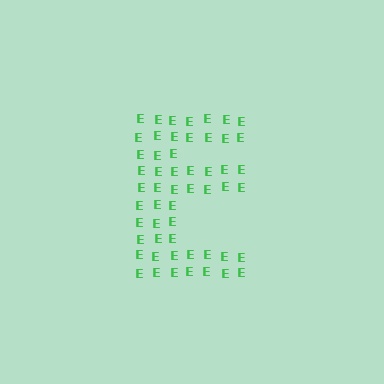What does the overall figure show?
The overall figure shows the letter E.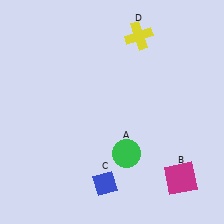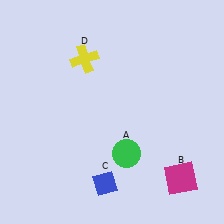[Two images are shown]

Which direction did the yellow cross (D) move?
The yellow cross (D) moved left.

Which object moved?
The yellow cross (D) moved left.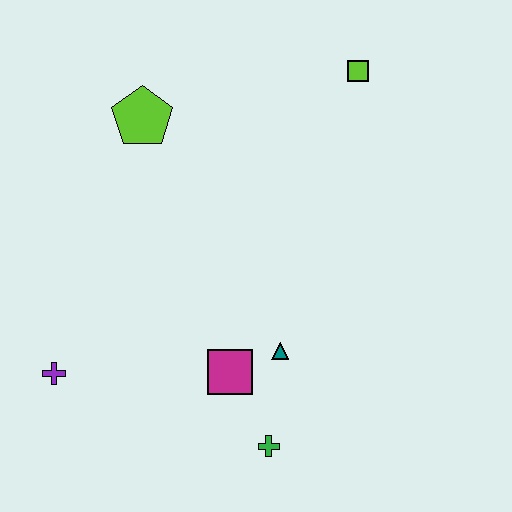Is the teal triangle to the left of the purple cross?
No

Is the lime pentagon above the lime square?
No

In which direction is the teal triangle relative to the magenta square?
The teal triangle is to the right of the magenta square.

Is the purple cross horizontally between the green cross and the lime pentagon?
No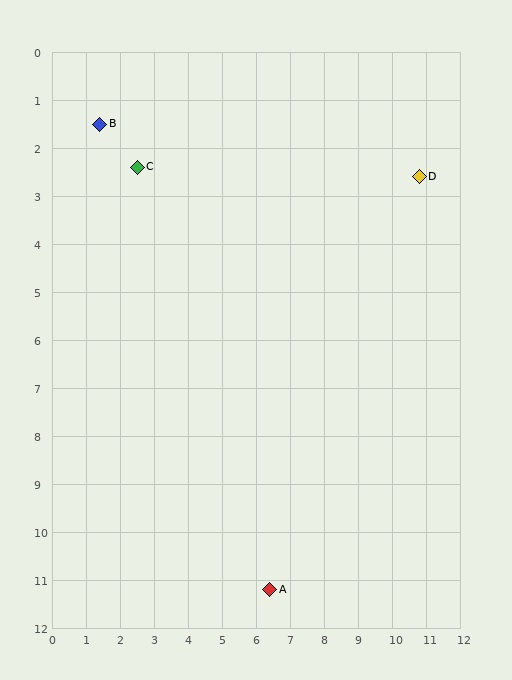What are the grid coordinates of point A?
Point A is at approximately (6.4, 11.2).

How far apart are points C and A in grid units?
Points C and A are about 9.6 grid units apart.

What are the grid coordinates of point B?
Point B is at approximately (1.4, 1.5).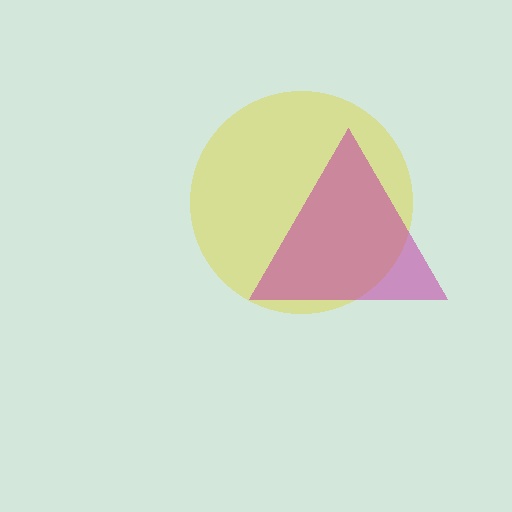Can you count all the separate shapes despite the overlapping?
Yes, there are 2 separate shapes.